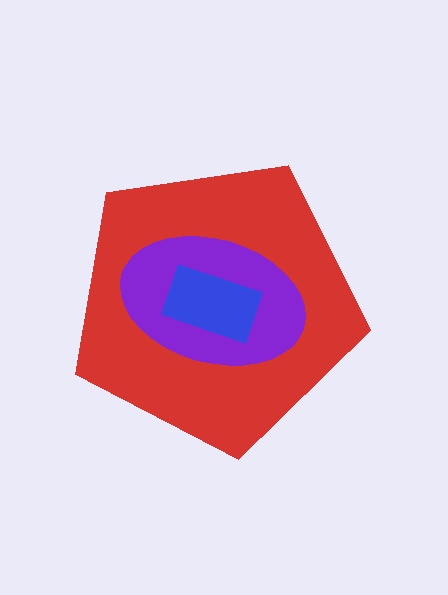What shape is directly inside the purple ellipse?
The blue rectangle.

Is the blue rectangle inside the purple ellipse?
Yes.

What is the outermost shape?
The red pentagon.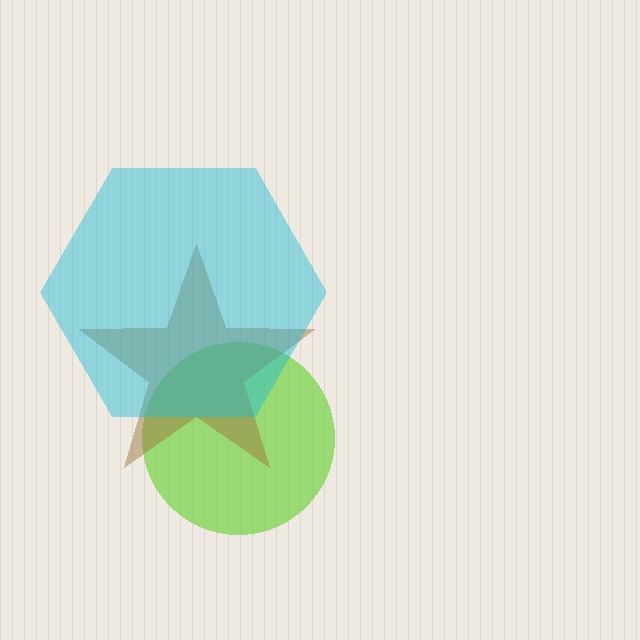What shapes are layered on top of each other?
The layered shapes are: a lime circle, a brown star, a cyan hexagon.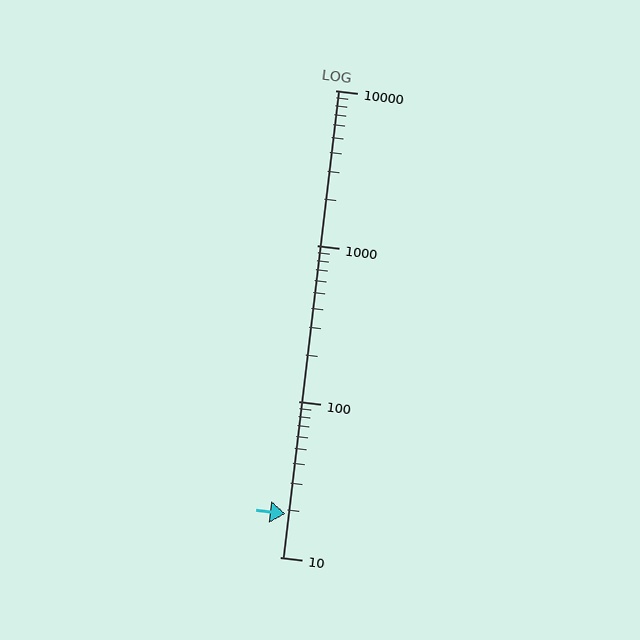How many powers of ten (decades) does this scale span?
The scale spans 3 decades, from 10 to 10000.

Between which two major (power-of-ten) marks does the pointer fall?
The pointer is between 10 and 100.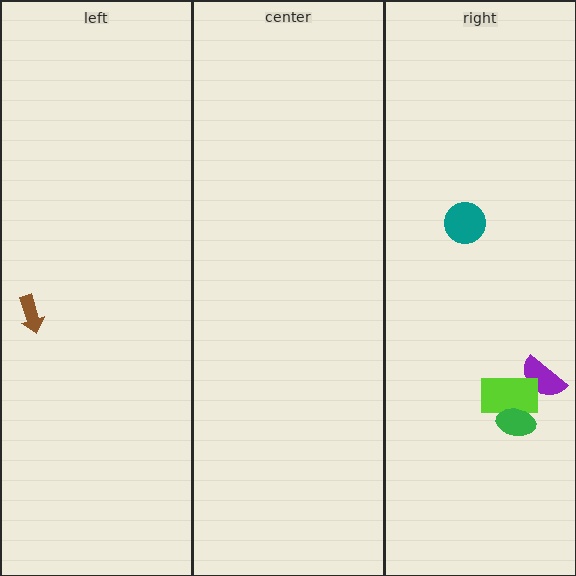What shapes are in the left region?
The brown arrow.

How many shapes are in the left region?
1.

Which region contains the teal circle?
The right region.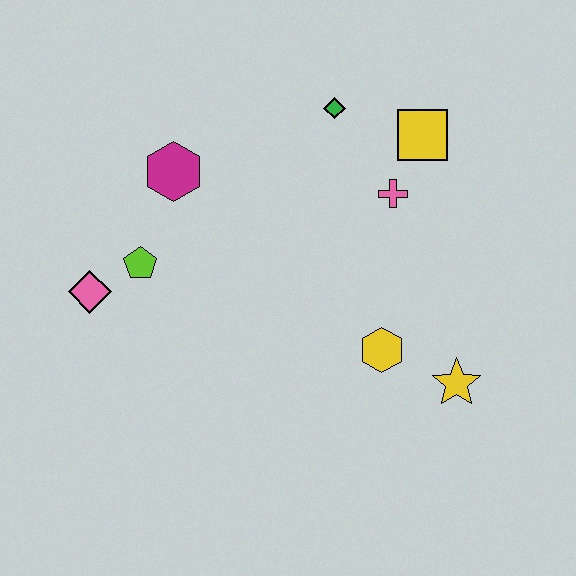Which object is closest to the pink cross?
The yellow square is closest to the pink cross.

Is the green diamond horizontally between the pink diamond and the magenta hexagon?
No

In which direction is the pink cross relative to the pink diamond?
The pink cross is to the right of the pink diamond.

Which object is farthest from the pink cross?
The pink diamond is farthest from the pink cross.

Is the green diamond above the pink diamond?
Yes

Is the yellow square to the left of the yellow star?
Yes